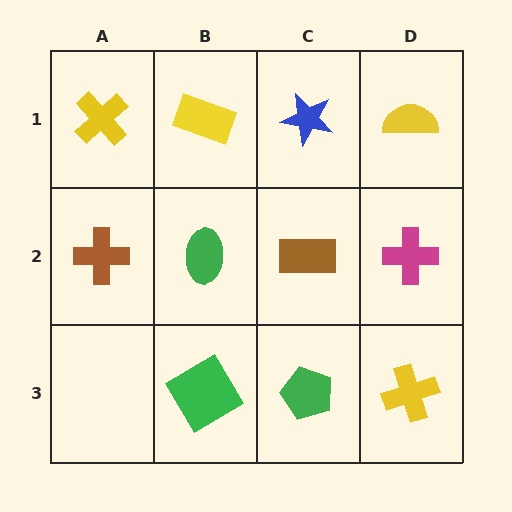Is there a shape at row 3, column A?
No, that cell is empty.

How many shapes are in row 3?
3 shapes.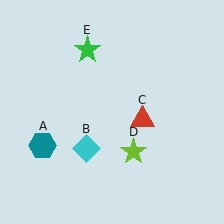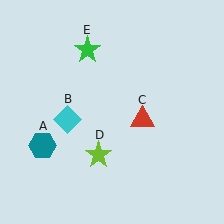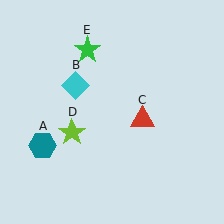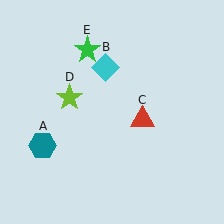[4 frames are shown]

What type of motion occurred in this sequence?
The cyan diamond (object B), lime star (object D) rotated clockwise around the center of the scene.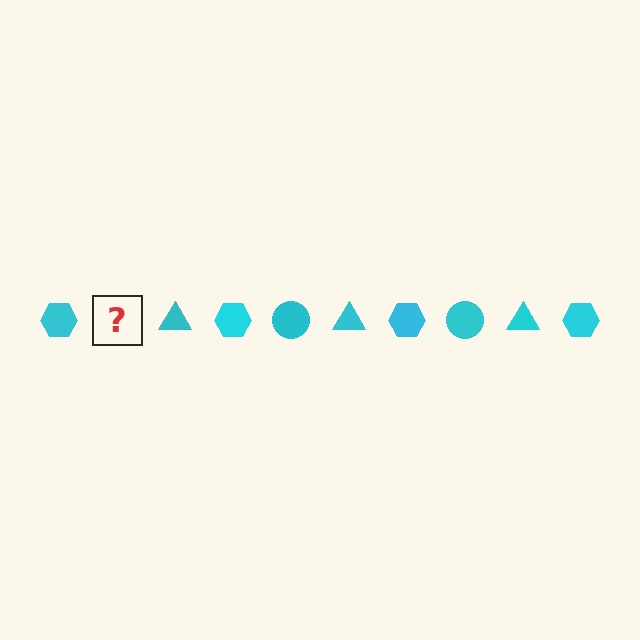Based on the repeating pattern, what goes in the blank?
The blank should be a cyan circle.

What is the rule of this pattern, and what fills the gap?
The rule is that the pattern cycles through hexagon, circle, triangle shapes in cyan. The gap should be filled with a cyan circle.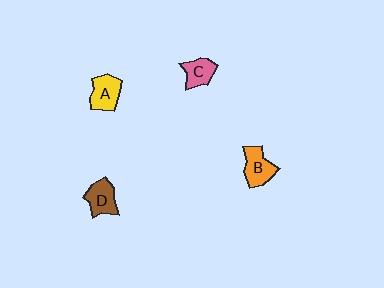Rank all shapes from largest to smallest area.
From largest to smallest: A (yellow), B (orange), D (brown), C (pink).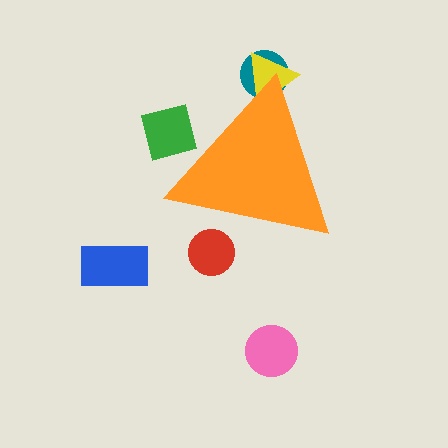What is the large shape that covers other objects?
An orange triangle.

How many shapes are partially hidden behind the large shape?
4 shapes are partially hidden.